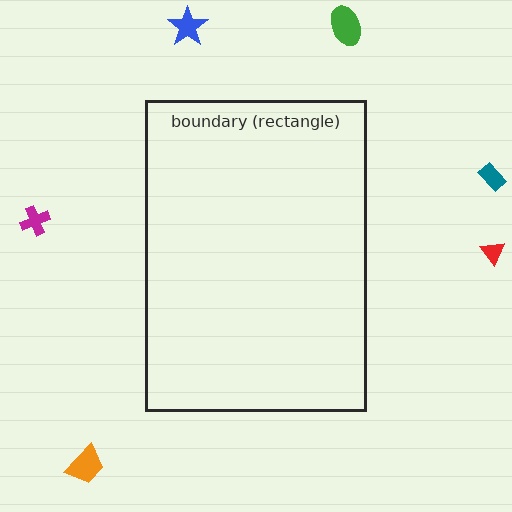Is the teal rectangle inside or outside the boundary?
Outside.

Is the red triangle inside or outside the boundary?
Outside.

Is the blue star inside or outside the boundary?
Outside.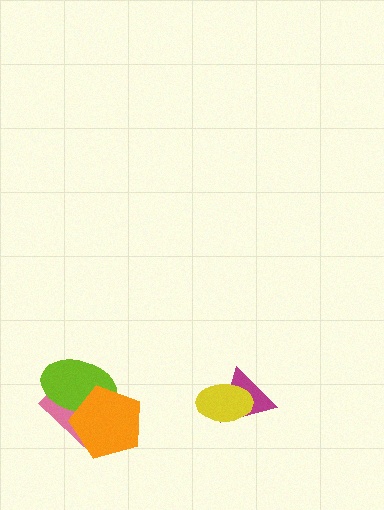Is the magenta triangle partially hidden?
Yes, it is partially covered by another shape.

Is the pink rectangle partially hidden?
Yes, it is partially covered by another shape.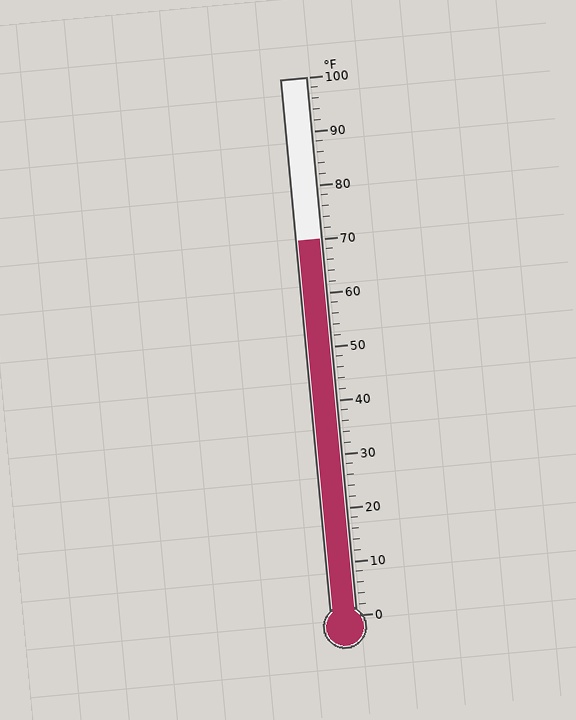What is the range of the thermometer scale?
The thermometer scale ranges from 0°F to 100°F.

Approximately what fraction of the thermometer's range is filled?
The thermometer is filled to approximately 70% of its range.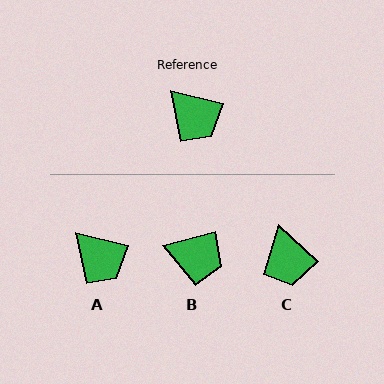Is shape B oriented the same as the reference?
No, it is off by about 29 degrees.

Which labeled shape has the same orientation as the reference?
A.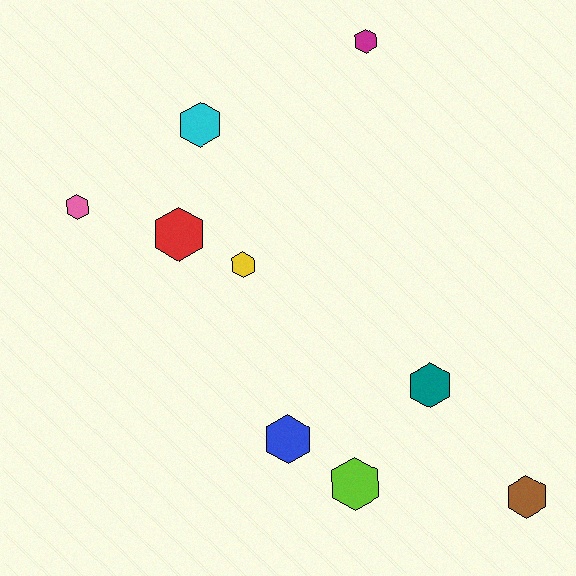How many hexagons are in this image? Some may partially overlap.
There are 9 hexagons.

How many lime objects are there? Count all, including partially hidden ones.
There is 1 lime object.